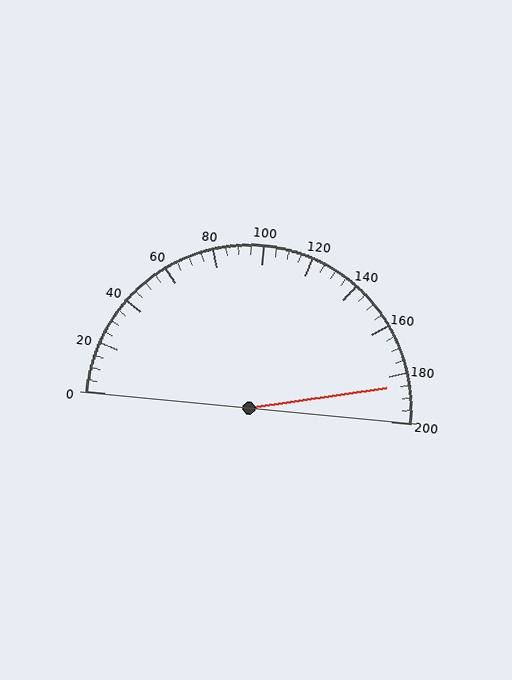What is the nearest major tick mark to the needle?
The nearest major tick mark is 180.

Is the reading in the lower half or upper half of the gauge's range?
The reading is in the upper half of the range (0 to 200).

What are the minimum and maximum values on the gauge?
The gauge ranges from 0 to 200.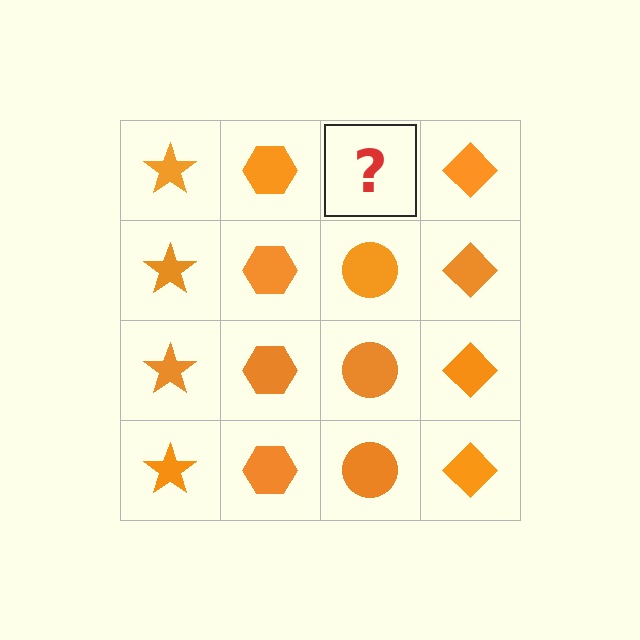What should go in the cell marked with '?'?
The missing cell should contain an orange circle.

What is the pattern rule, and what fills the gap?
The rule is that each column has a consistent shape. The gap should be filled with an orange circle.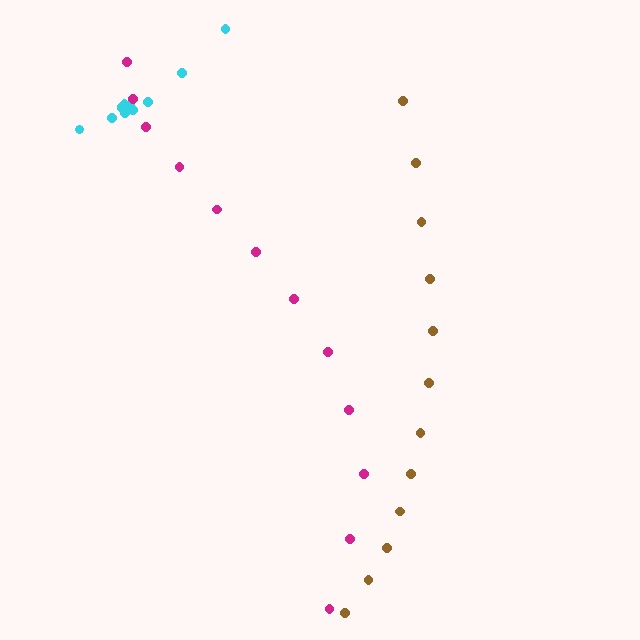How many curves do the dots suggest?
There are 3 distinct paths.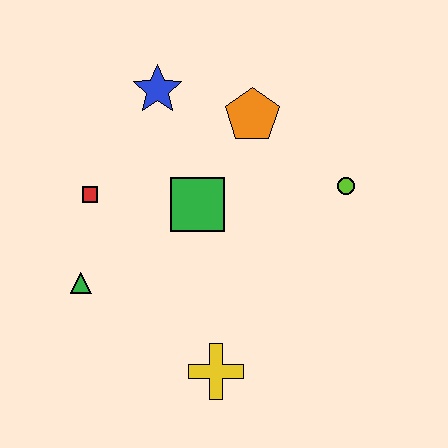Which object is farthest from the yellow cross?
The blue star is farthest from the yellow cross.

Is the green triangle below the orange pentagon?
Yes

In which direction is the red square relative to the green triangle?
The red square is above the green triangle.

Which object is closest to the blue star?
The orange pentagon is closest to the blue star.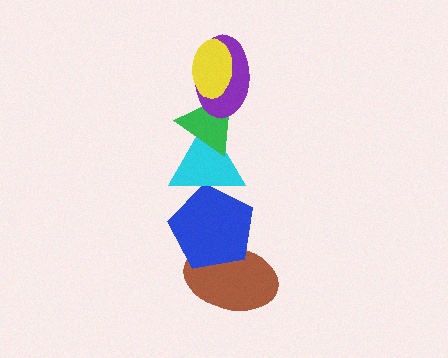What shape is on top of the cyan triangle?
The green triangle is on top of the cyan triangle.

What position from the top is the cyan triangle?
The cyan triangle is 4th from the top.